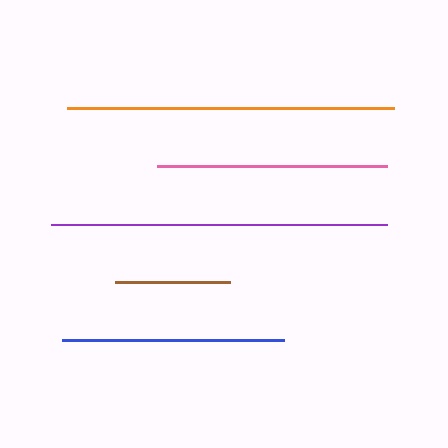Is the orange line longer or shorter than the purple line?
The purple line is longer than the orange line.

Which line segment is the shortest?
The brown line is the shortest at approximately 115 pixels.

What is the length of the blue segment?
The blue segment is approximately 222 pixels long.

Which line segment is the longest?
The purple line is the longest at approximately 336 pixels.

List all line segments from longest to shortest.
From longest to shortest: purple, orange, pink, blue, brown.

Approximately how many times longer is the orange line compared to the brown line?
The orange line is approximately 2.8 times the length of the brown line.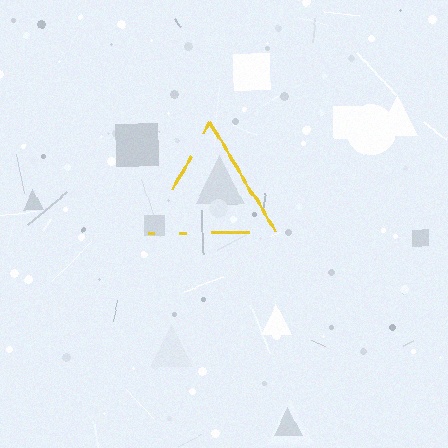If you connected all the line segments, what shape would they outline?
They would outline a triangle.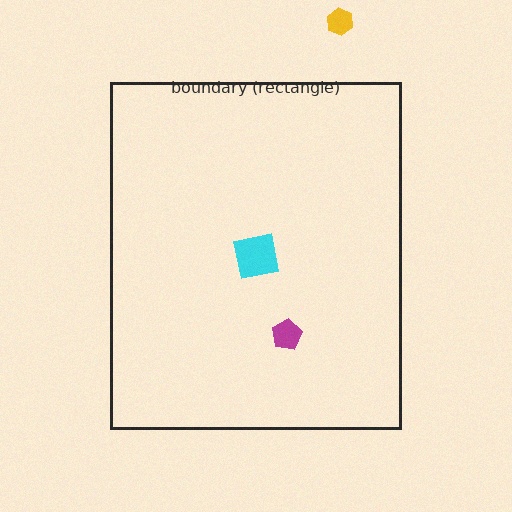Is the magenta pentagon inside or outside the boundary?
Inside.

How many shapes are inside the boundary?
2 inside, 1 outside.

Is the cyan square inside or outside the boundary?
Inside.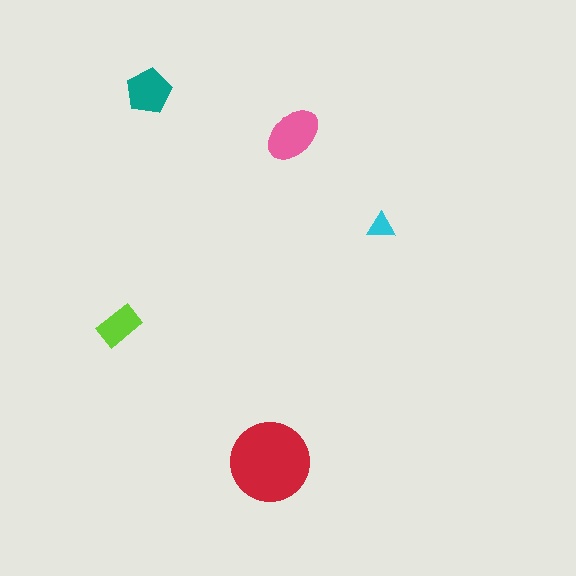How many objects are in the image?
There are 5 objects in the image.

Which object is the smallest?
The cyan triangle.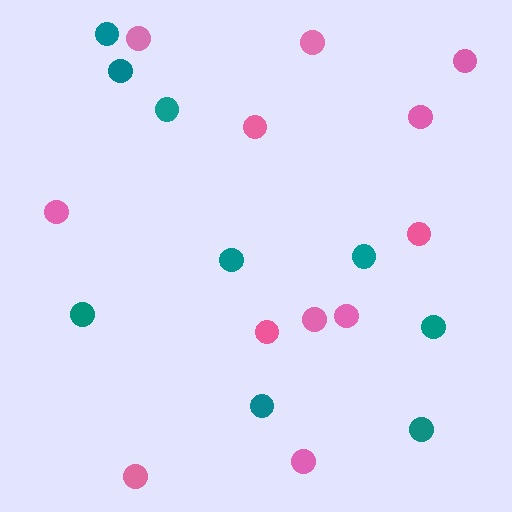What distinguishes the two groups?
There are 2 groups: one group of teal circles (9) and one group of pink circles (12).